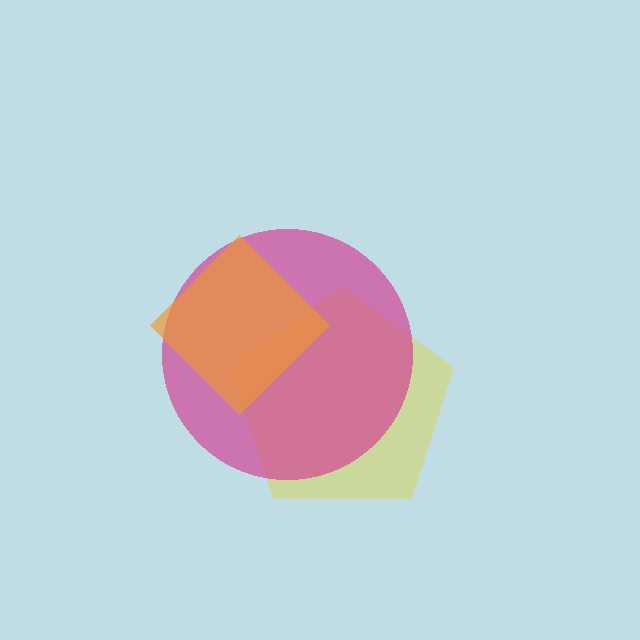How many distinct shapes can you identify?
There are 3 distinct shapes: a yellow pentagon, a magenta circle, an orange diamond.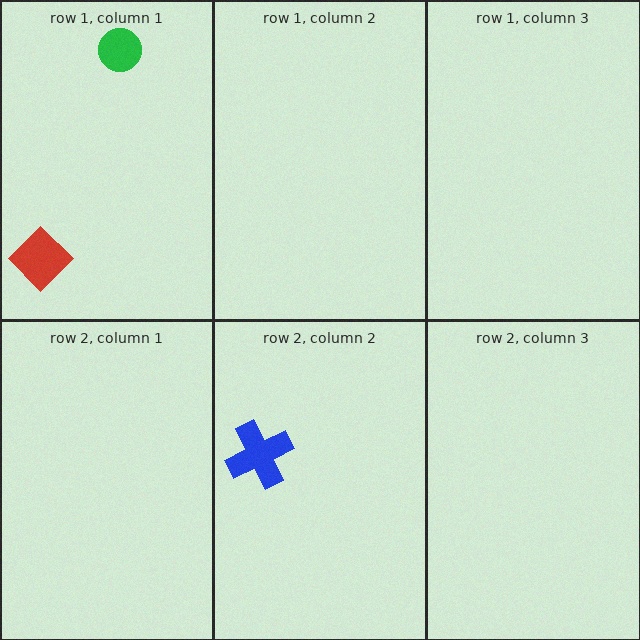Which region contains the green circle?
The row 1, column 1 region.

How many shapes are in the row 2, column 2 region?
1.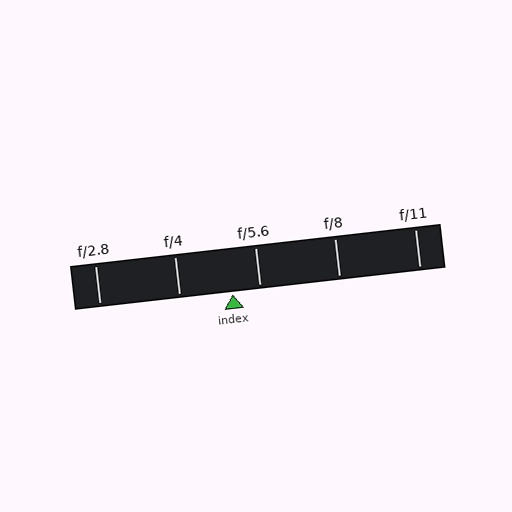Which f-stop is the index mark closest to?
The index mark is closest to f/5.6.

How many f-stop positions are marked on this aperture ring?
There are 5 f-stop positions marked.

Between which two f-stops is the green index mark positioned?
The index mark is between f/4 and f/5.6.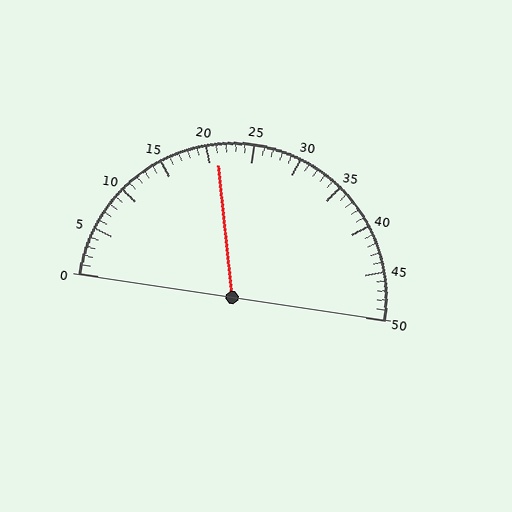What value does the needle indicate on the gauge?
The needle indicates approximately 21.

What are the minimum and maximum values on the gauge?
The gauge ranges from 0 to 50.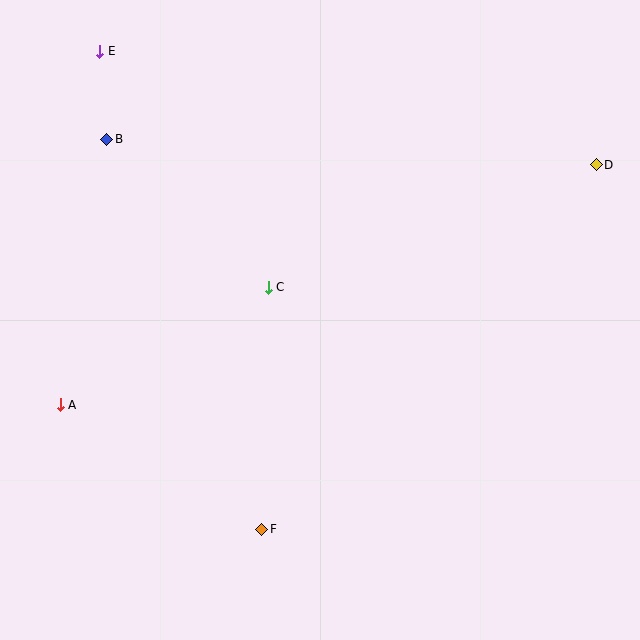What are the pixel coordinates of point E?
Point E is at (100, 51).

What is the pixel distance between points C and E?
The distance between C and E is 290 pixels.